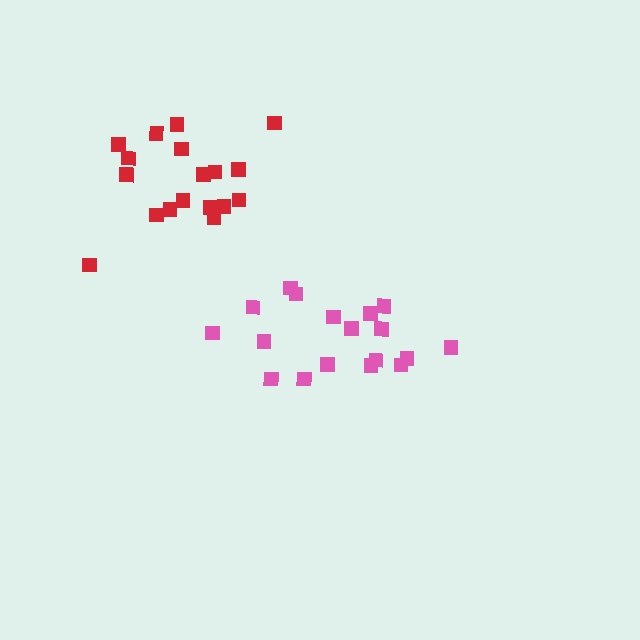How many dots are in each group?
Group 1: 18 dots, Group 2: 18 dots (36 total).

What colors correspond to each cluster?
The clusters are colored: pink, red.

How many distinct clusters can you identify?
There are 2 distinct clusters.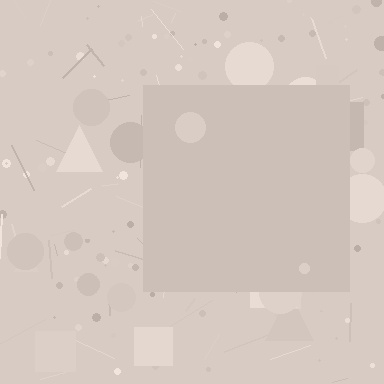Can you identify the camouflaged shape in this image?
The camouflaged shape is a square.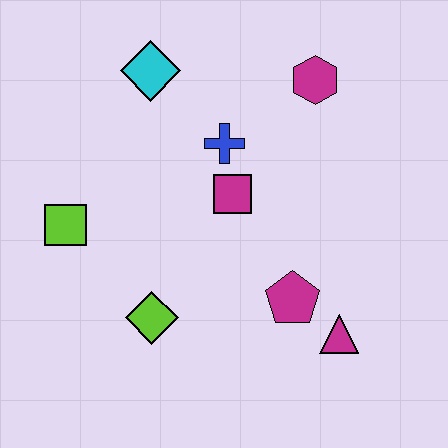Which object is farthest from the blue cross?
The magenta triangle is farthest from the blue cross.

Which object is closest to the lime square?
The lime diamond is closest to the lime square.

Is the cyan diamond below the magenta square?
No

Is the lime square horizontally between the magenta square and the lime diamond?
No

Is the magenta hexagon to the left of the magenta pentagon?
No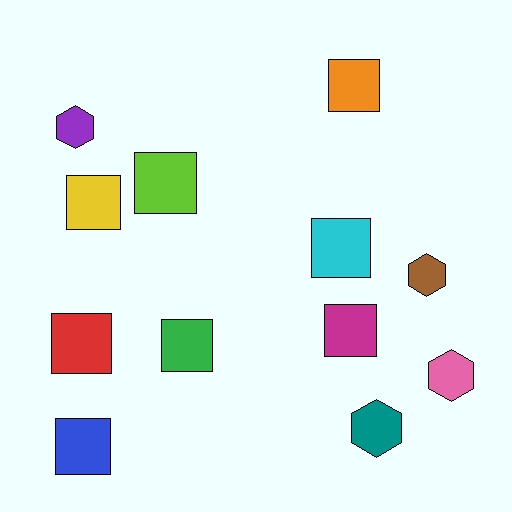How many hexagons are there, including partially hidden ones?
There are 4 hexagons.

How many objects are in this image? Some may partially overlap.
There are 12 objects.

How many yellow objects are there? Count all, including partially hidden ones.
There is 1 yellow object.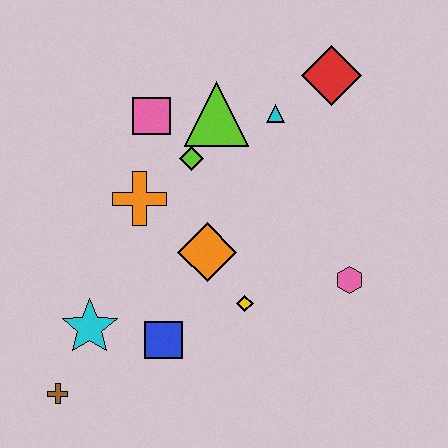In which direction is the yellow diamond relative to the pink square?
The yellow diamond is below the pink square.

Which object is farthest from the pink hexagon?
The brown cross is farthest from the pink hexagon.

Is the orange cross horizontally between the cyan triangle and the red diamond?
No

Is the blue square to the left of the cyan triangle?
Yes